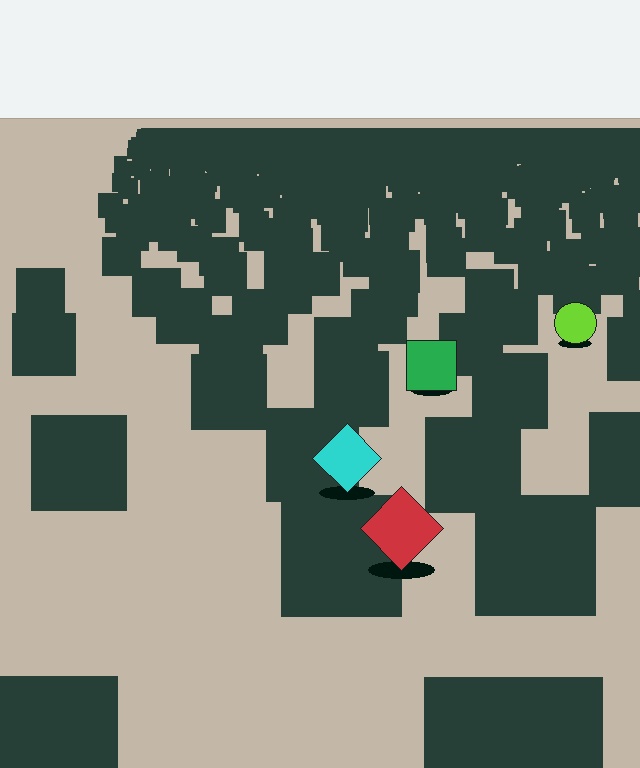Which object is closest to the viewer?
The red diamond is closest. The texture marks near it are larger and more spread out.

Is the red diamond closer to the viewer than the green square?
Yes. The red diamond is closer — you can tell from the texture gradient: the ground texture is coarser near it.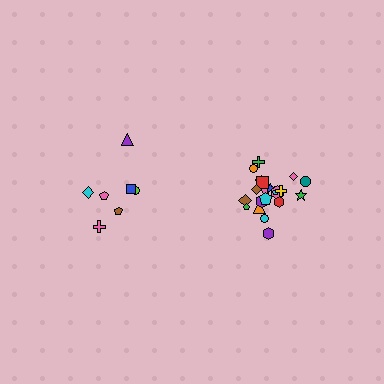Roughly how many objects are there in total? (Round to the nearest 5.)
Roughly 30 objects in total.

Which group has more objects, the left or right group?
The right group.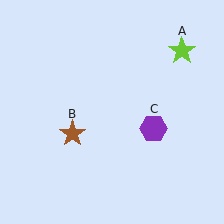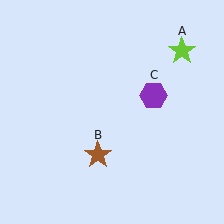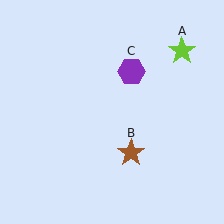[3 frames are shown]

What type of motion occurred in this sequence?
The brown star (object B), purple hexagon (object C) rotated counterclockwise around the center of the scene.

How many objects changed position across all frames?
2 objects changed position: brown star (object B), purple hexagon (object C).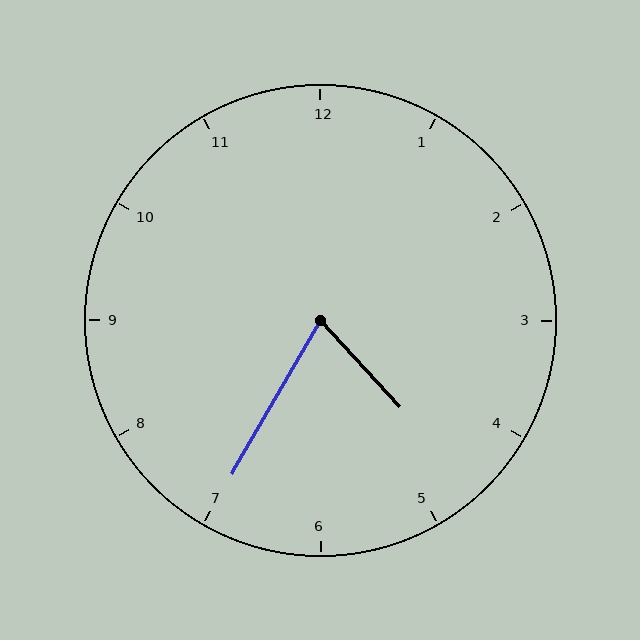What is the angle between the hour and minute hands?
Approximately 72 degrees.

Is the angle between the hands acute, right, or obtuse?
It is acute.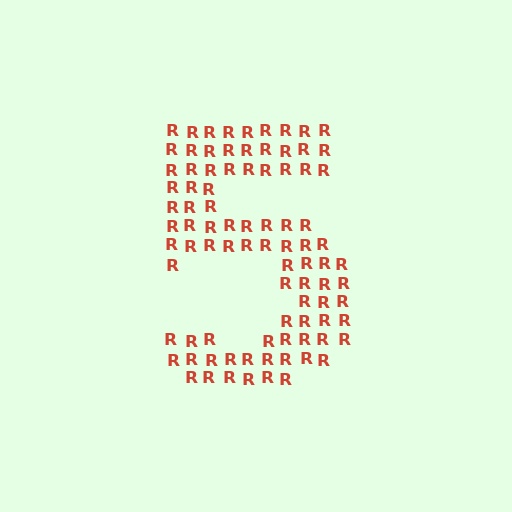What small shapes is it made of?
It is made of small letter R's.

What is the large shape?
The large shape is the digit 5.